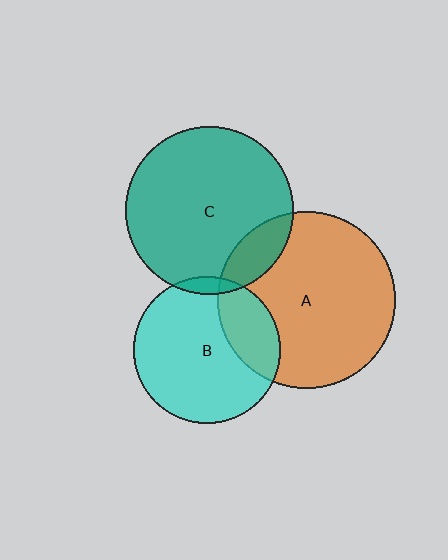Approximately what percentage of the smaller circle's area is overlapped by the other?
Approximately 25%.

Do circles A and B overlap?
Yes.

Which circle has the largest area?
Circle A (orange).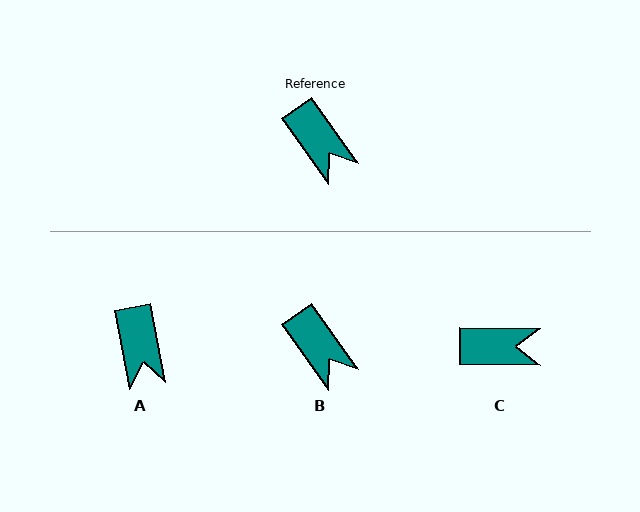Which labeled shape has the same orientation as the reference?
B.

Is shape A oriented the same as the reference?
No, it is off by about 24 degrees.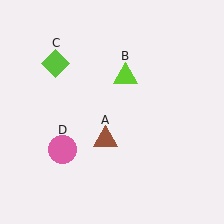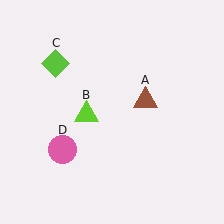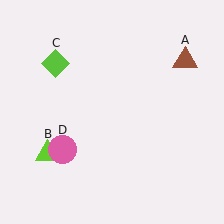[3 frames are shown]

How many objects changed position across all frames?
2 objects changed position: brown triangle (object A), lime triangle (object B).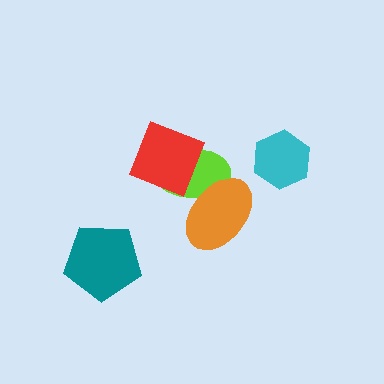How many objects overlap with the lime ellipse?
2 objects overlap with the lime ellipse.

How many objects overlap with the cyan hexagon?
0 objects overlap with the cyan hexagon.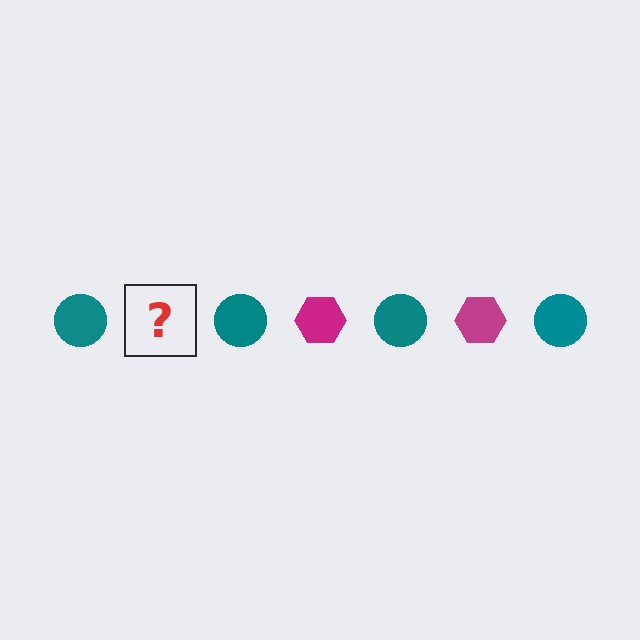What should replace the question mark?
The question mark should be replaced with a magenta hexagon.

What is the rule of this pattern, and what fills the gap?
The rule is that the pattern alternates between teal circle and magenta hexagon. The gap should be filled with a magenta hexagon.